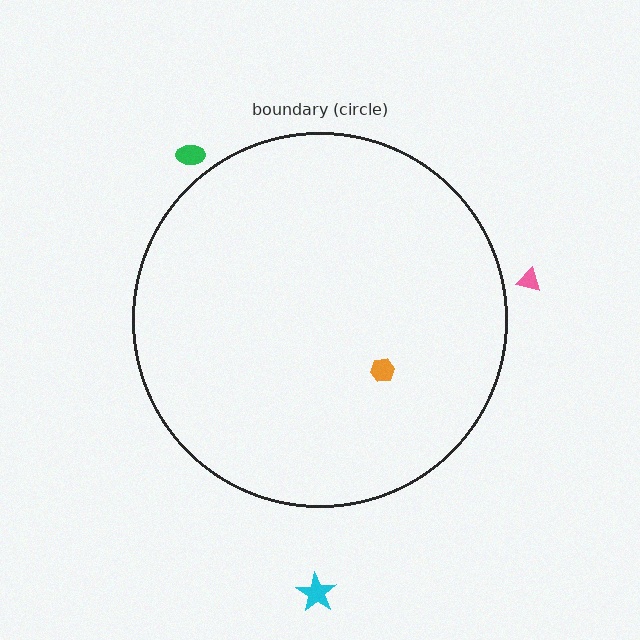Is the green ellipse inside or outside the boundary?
Outside.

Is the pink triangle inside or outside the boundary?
Outside.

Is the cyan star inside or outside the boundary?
Outside.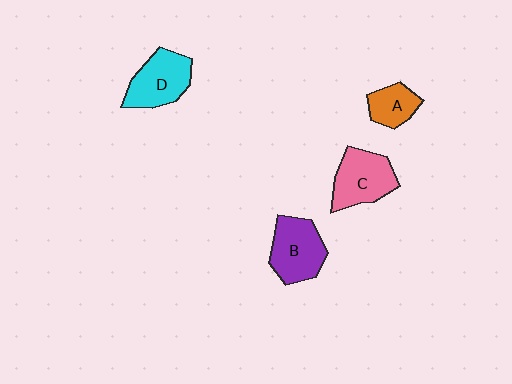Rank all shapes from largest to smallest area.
From largest to smallest: B (purple), C (pink), D (cyan), A (orange).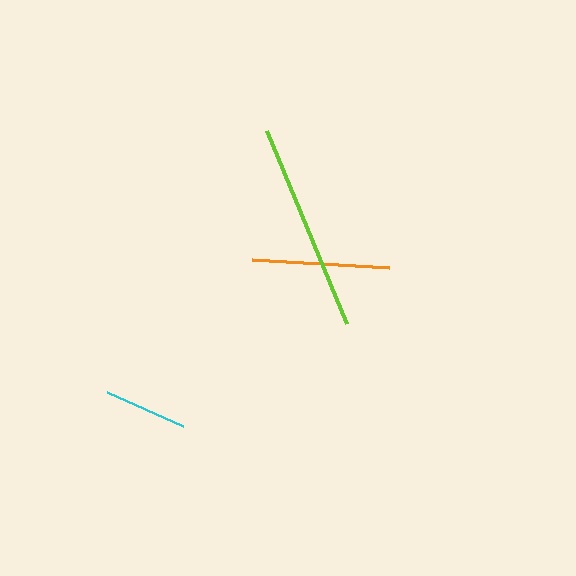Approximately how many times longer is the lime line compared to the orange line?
The lime line is approximately 1.5 times the length of the orange line.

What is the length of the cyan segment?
The cyan segment is approximately 83 pixels long.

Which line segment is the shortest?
The cyan line is the shortest at approximately 83 pixels.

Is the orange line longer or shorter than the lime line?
The lime line is longer than the orange line.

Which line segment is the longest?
The lime line is the longest at approximately 209 pixels.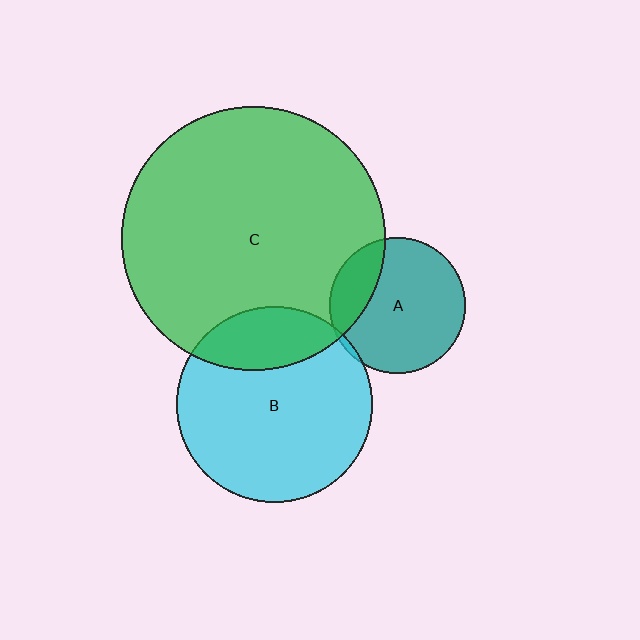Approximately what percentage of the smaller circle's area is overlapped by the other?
Approximately 20%.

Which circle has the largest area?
Circle C (green).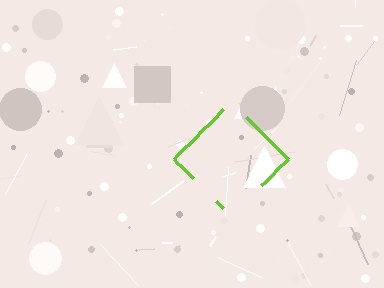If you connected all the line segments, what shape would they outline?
They would outline a diamond.